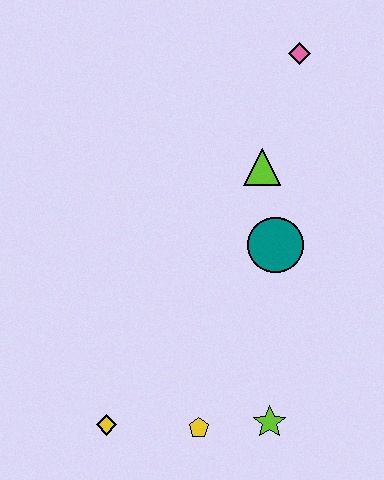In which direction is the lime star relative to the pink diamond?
The lime star is below the pink diamond.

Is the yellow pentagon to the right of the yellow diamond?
Yes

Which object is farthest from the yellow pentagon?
The pink diamond is farthest from the yellow pentagon.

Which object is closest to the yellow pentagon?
The lime star is closest to the yellow pentagon.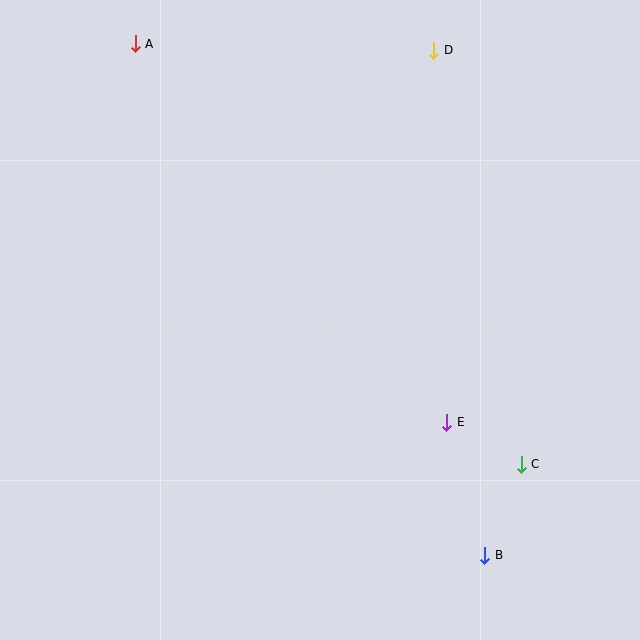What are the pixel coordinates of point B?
Point B is at (485, 555).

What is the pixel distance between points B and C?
The distance between B and C is 98 pixels.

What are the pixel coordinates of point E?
Point E is at (447, 422).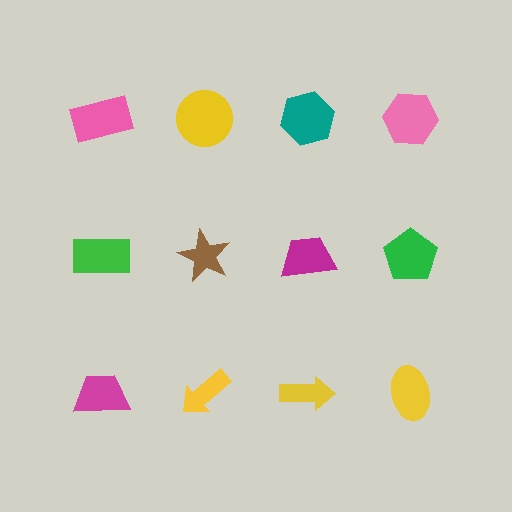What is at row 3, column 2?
A yellow arrow.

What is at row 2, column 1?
A green rectangle.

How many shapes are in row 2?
4 shapes.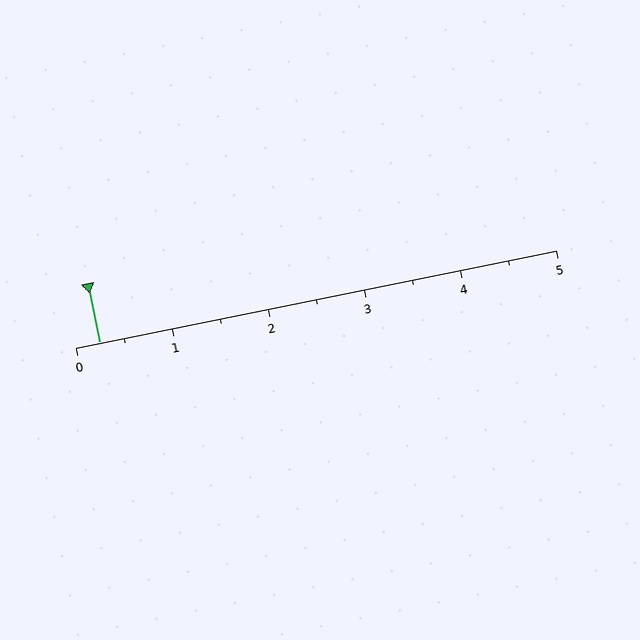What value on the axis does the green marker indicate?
The marker indicates approximately 0.2.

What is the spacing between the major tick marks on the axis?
The major ticks are spaced 1 apart.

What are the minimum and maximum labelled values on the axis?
The axis runs from 0 to 5.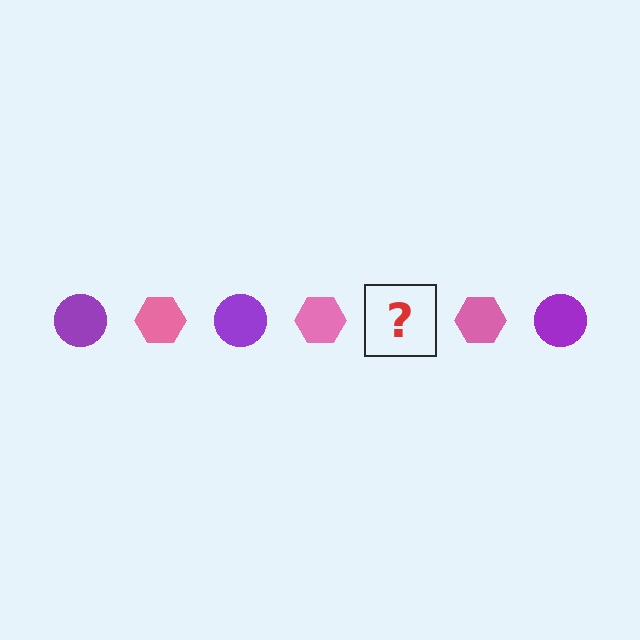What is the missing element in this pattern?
The missing element is a purple circle.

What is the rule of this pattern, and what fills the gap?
The rule is that the pattern alternates between purple circle and pink hexagon. The gap should be filled with a purple circle.